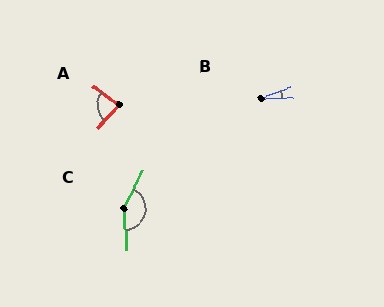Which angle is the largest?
C, at approximately 149 degrees.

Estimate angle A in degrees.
Approximately 85 degrees.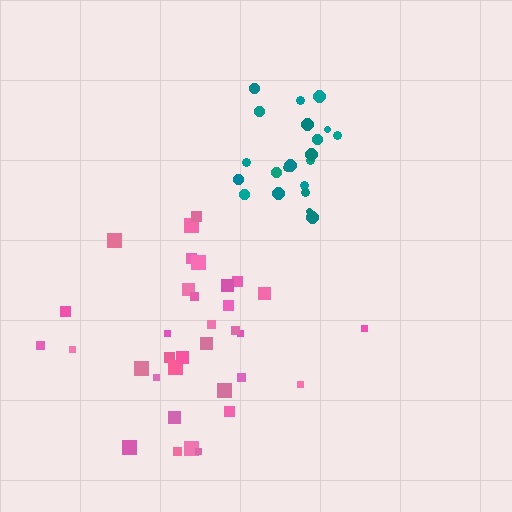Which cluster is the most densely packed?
Teal.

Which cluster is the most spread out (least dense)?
Pink.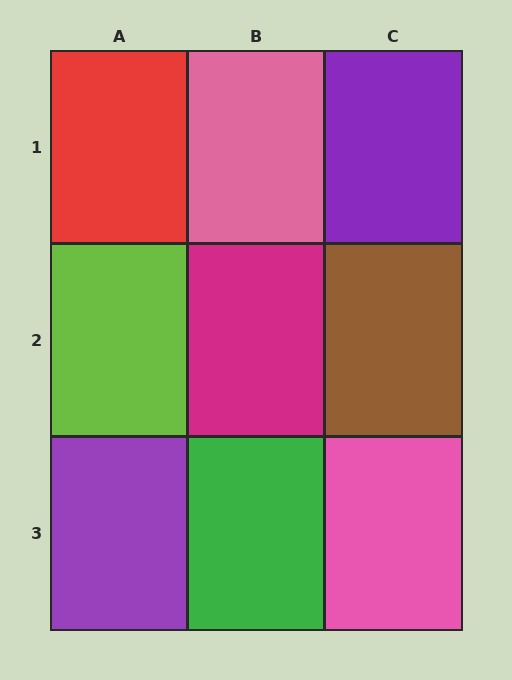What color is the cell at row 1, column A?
Red.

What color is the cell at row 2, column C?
Brown.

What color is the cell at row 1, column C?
Purple.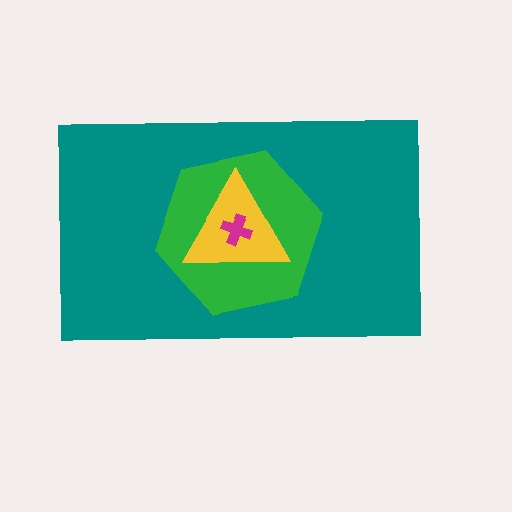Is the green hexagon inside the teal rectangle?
Yes.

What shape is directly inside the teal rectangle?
The green hexagon.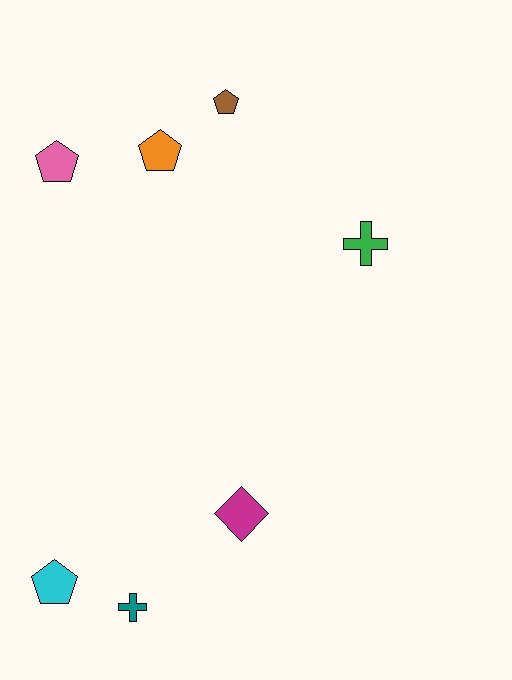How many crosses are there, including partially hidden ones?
There are 2 crosses.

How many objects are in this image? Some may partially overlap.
There are 7 objects.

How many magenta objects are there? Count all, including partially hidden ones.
There is 1 magenta object.